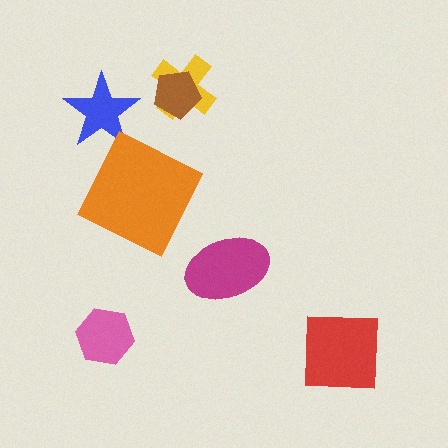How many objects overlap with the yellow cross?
1 object overlaps with the yellow cross.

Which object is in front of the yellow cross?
The brown pentagon is in front of the yellow cross.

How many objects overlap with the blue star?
0 objects overlap with the blue star.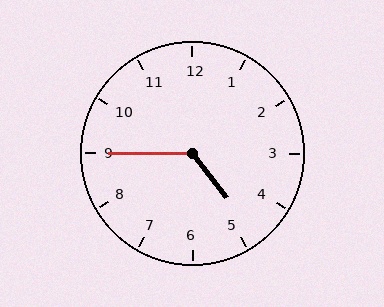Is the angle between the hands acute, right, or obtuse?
It is obtuse.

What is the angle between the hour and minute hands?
Approximately 128 degrees.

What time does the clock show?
4:45.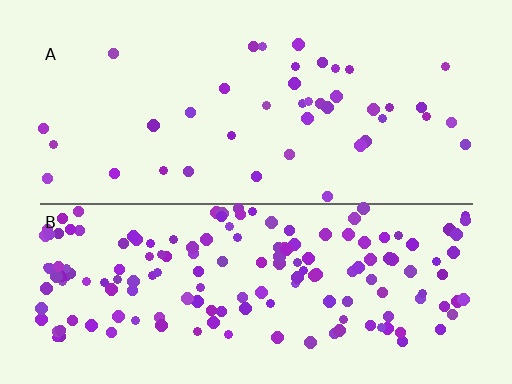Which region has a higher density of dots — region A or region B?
B (the bottom).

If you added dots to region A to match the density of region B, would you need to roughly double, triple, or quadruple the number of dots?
Approximately quadruple.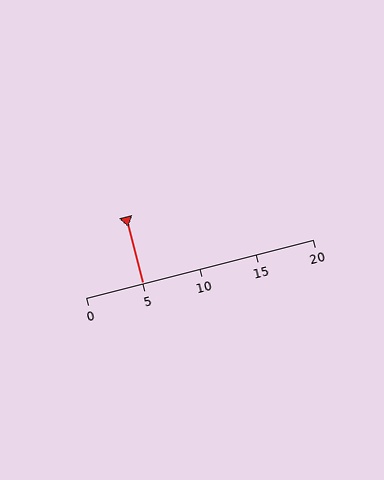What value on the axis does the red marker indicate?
The marker indicates approximately 5.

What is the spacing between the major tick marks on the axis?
The major ticks are spaced 5 apart.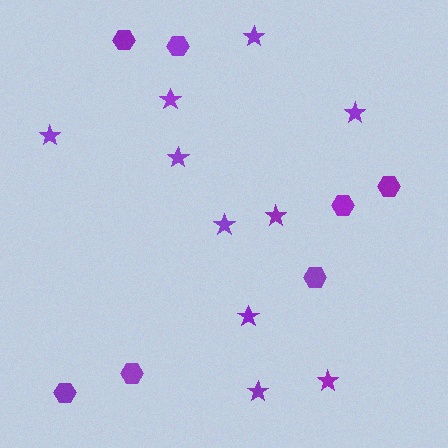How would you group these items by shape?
There are 2 groups: one group of stars (10) and one group of hexagons (7).